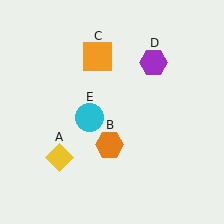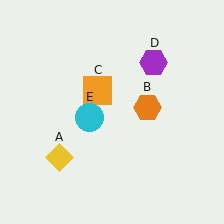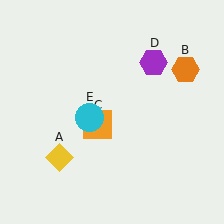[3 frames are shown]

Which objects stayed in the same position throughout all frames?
Yellow diamond (object A) and purple hexagon (object D) and cyan circle (object E) remained stationary.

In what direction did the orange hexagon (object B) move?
The orange hexagon (object B) moved up and to the right.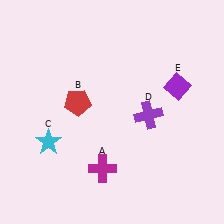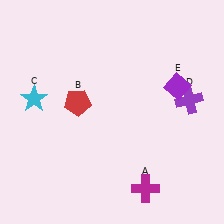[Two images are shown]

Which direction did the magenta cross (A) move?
The magenta cross (A) moved right.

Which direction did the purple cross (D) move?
The purple cross (D) moved right.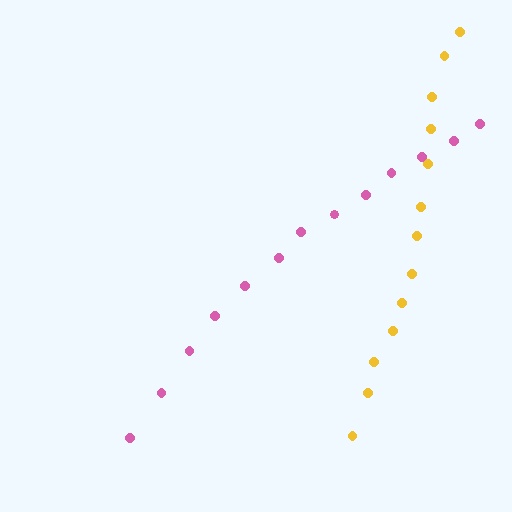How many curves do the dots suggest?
There are 2 distinct paths.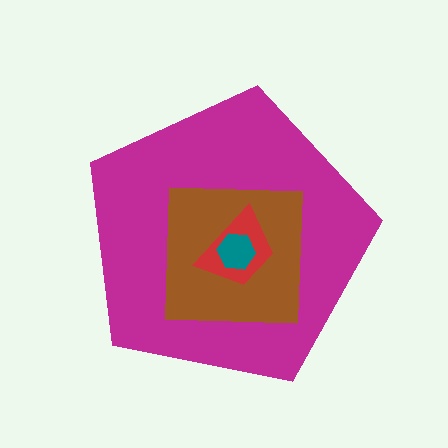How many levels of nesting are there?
4.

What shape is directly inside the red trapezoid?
The teal hexagon.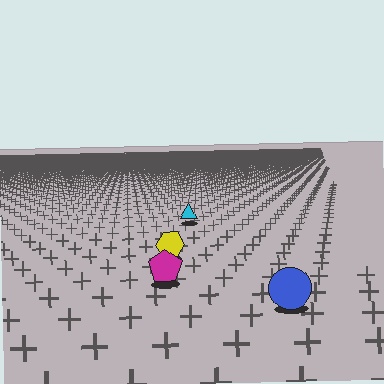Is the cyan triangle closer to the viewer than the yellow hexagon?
No. The yellow hexagon is closer — you can tell from the texture gradient: the ground texture is coarser near it.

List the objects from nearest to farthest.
From nearest to farthest: the blue circle, the magenta pentagon, the yellow hexagon, the cyan triangle.